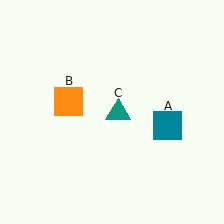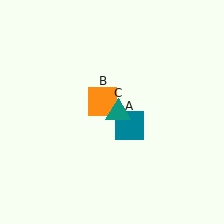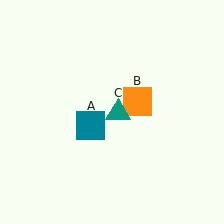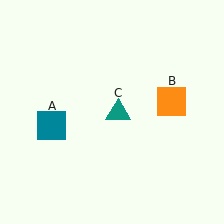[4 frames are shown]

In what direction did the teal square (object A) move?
The teal square (object A) moved left.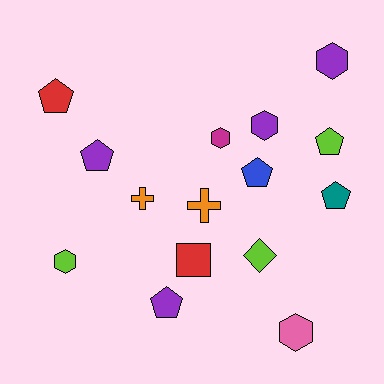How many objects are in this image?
There are 15 objects.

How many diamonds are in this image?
There is 1 diamond.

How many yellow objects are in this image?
There are no yellow objects.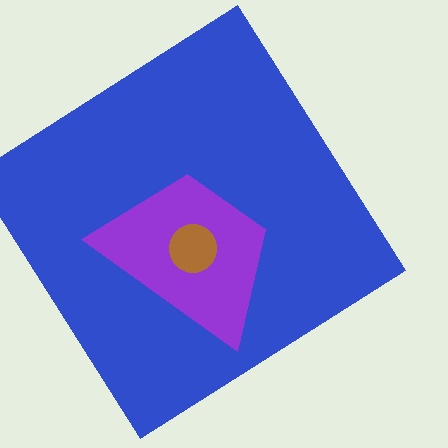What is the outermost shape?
The blue diamond.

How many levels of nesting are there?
3.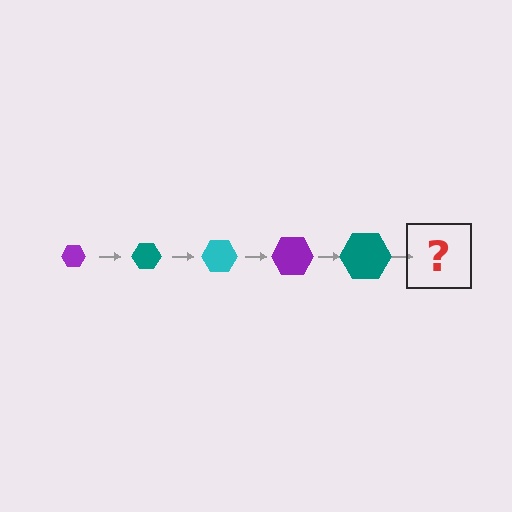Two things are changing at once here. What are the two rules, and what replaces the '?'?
The two rules are that the hexagon grows larger each step and the color cycles through purple, teal, and cyan. The '?' should be a cyan hexagon, larger than the previous one.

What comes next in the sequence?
The next element should be a cyan hexagon, larger than the previous one.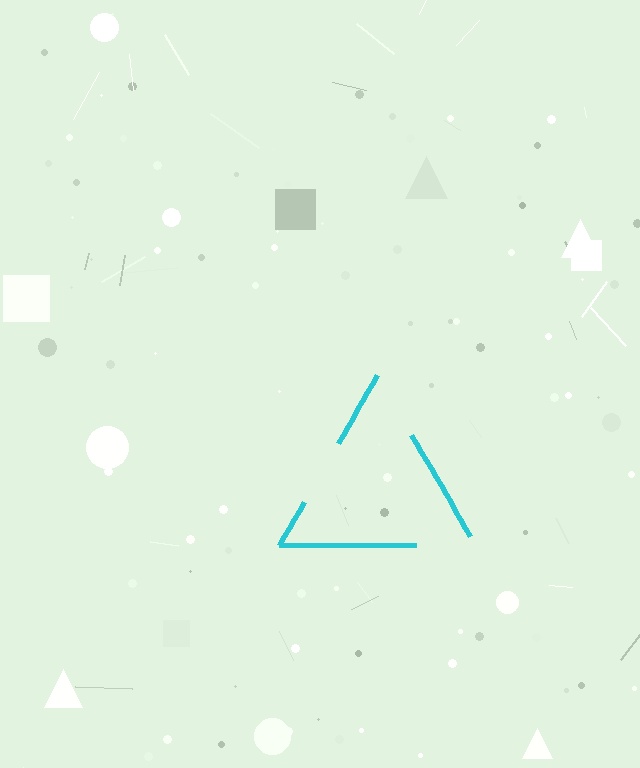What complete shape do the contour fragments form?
The contour fragments form a triangle.